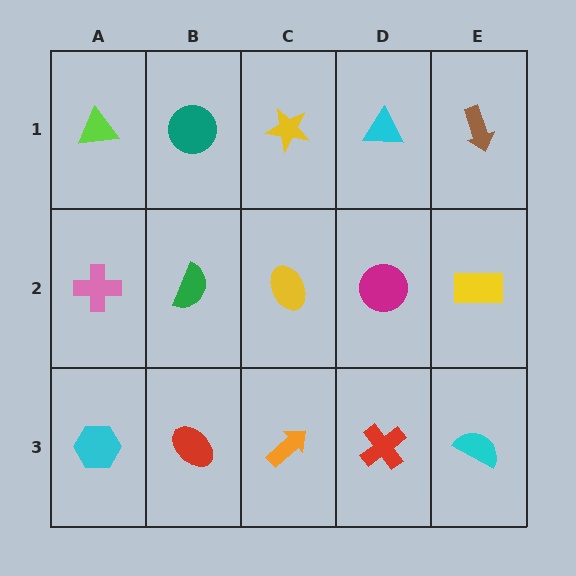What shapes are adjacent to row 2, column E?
A brown arrow (row 1, column E), a cyan semicircle (row 3, column E), a magenta circle (row 2, column D).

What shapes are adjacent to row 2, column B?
A teal circle (row 1, column B), a red ellipse (row 3, column B), a pink cross (row 2, column A), a yellow ellipse (row 2, column C).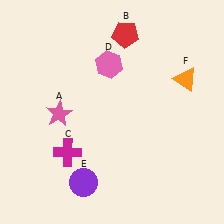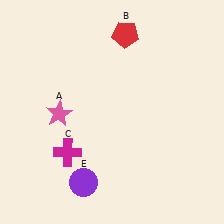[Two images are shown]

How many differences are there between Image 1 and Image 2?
There are 2 differences between the two images.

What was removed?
The orange triangle (F), the pink hexagon (D) were removed in Image 2.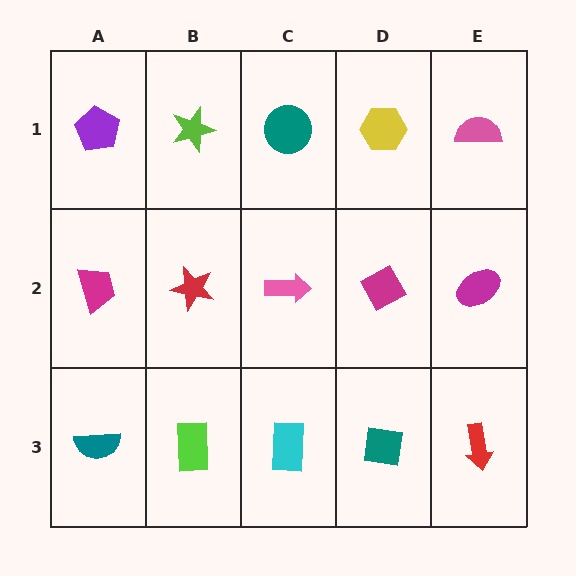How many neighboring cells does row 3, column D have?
3.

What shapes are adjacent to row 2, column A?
A purple pentagon (row 1, column A), a teal semicircle (row 3, column A), a red star (row 2, column B).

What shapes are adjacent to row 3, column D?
A magenta diamond (row 2, column D), a cyan rectangle (row 3, column C), a red arrow (row 3, column E).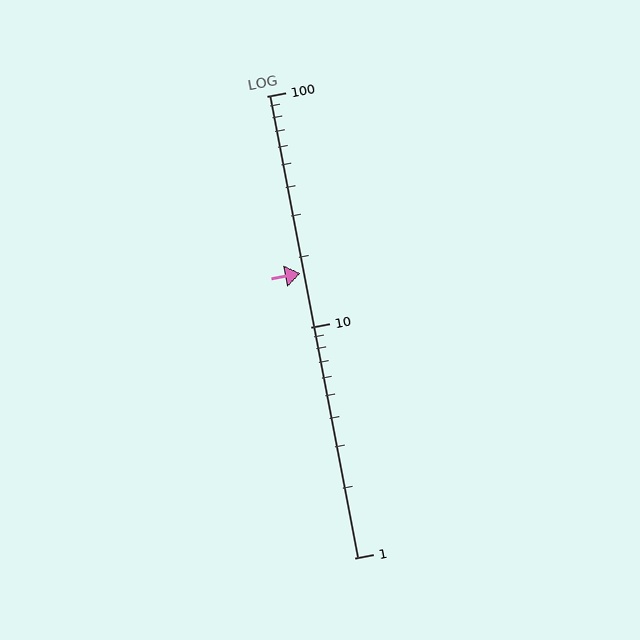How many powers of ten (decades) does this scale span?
The scale spans 2 decades, from 1 to 100.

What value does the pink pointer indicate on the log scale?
The pointer indicates approximately 17.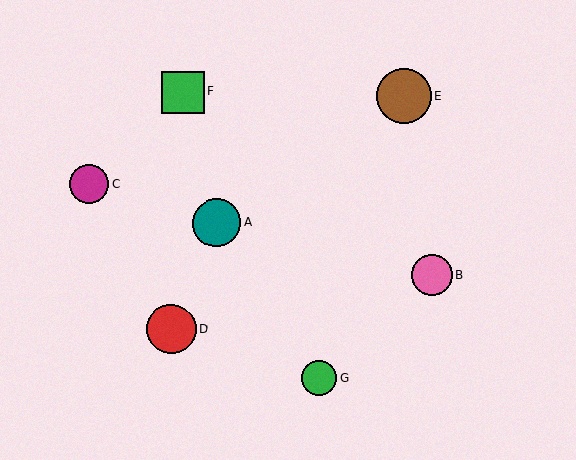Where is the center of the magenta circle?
The center of the magenta circle is at (89, 184).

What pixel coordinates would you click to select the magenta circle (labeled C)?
Click at (89, 184) to select the magenta circle C.